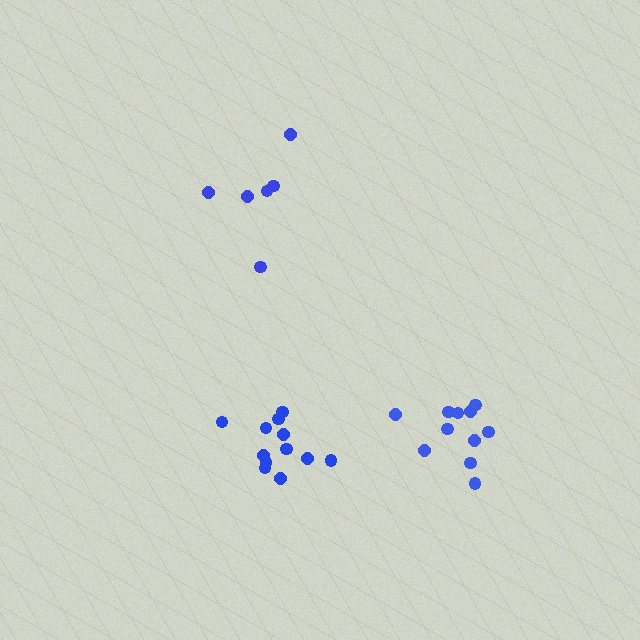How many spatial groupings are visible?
There are 3 spatial groupings.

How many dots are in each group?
Group 1: 6 dots, Group 2: 11 dots, Group 3: 12 dots (29 total).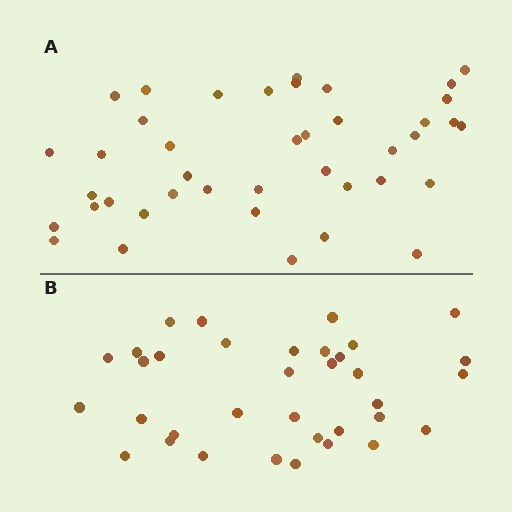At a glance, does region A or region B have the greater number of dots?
Region A (the top region) has more dots.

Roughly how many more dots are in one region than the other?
Region A has about 6 more dots than region B.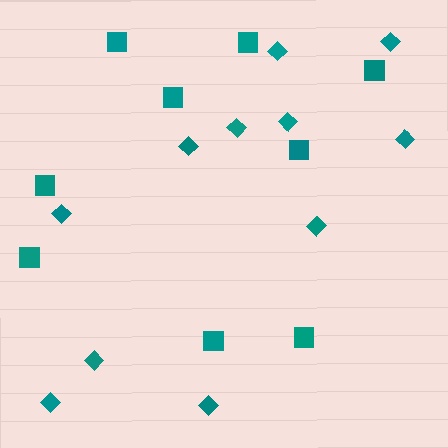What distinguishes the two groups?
There are 2 groups: one group of diamonds (11) and one group of squares (9).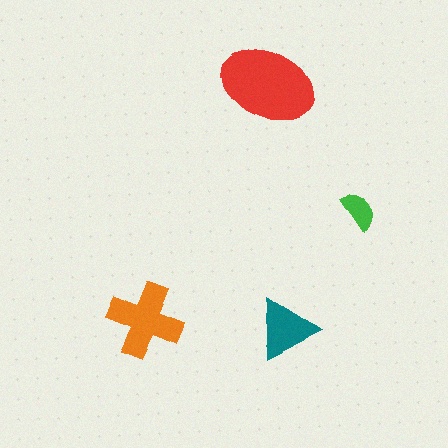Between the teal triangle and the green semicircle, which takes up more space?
The teal triangle.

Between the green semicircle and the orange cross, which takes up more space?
The orange cross.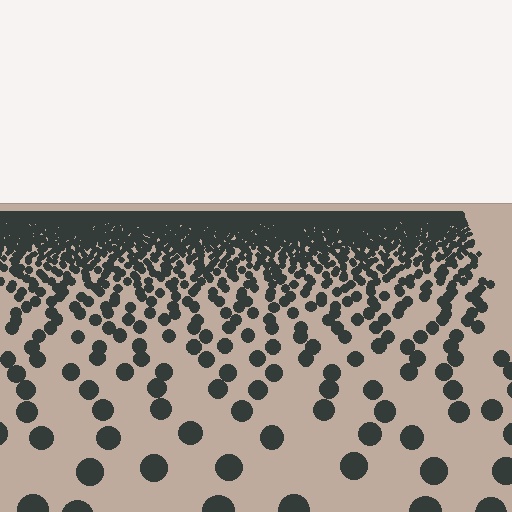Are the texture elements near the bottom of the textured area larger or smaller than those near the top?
Larger. Near the bottom, elements are closer to the viewer and appear at a bigger on-screen size.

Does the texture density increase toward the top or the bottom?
Density increases toward the top.